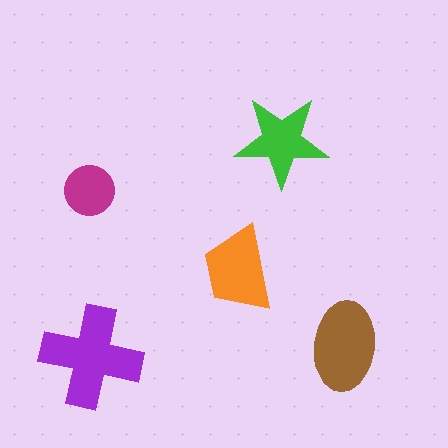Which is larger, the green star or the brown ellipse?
The brown ellipse.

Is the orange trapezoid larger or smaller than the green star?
Larger.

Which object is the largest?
The purple cross.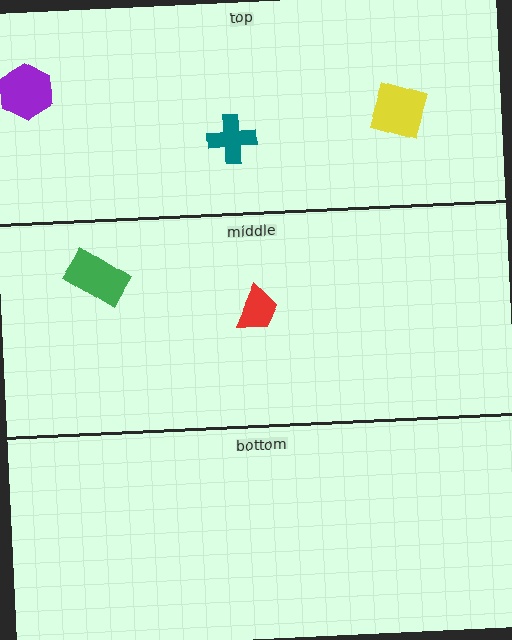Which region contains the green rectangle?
The middle region.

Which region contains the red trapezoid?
The middle region.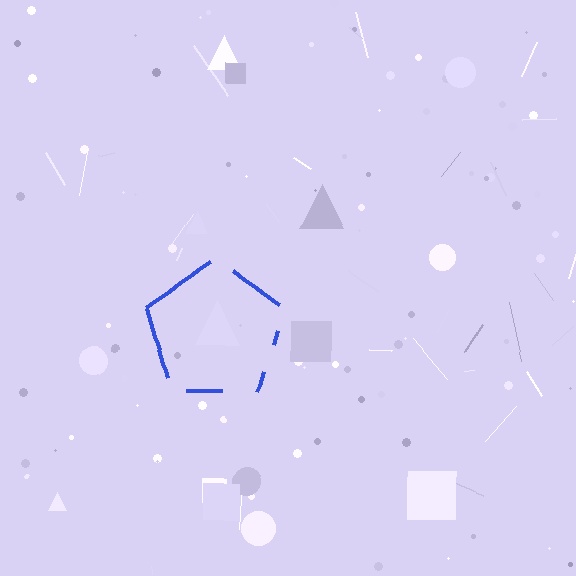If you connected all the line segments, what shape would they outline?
They would outline a pentagon.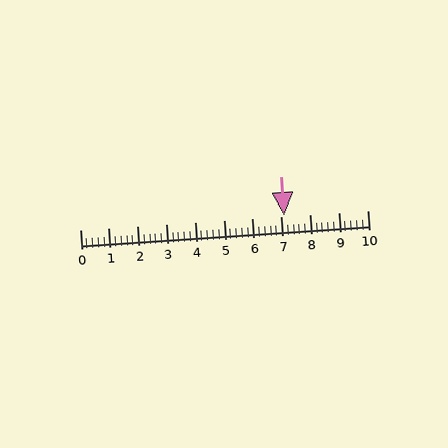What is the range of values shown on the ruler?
The ruler shows values from 0 to 10.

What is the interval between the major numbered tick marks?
The major tick marks are spaced 1 units apart.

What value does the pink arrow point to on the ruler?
The pink arrow points to approximately 7.1.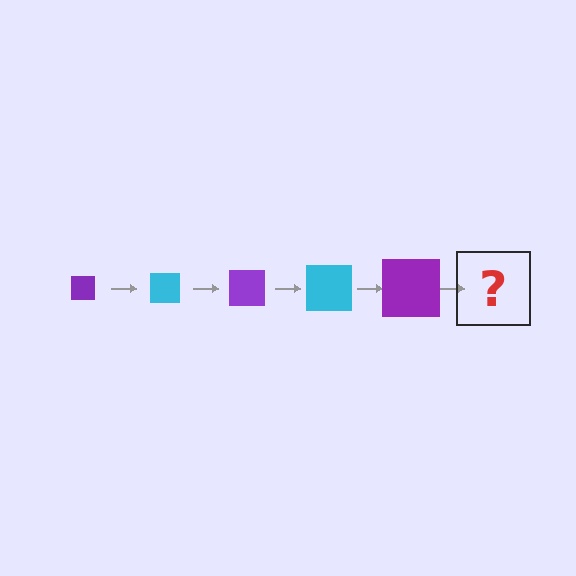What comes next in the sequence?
The next element should be a cyan square, larger than the previous one.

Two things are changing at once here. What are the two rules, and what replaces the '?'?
The two rules are that the square grows larger each step and the color cycles through purple and cyan. The '?' should be a cyan square, larger than the previous one.